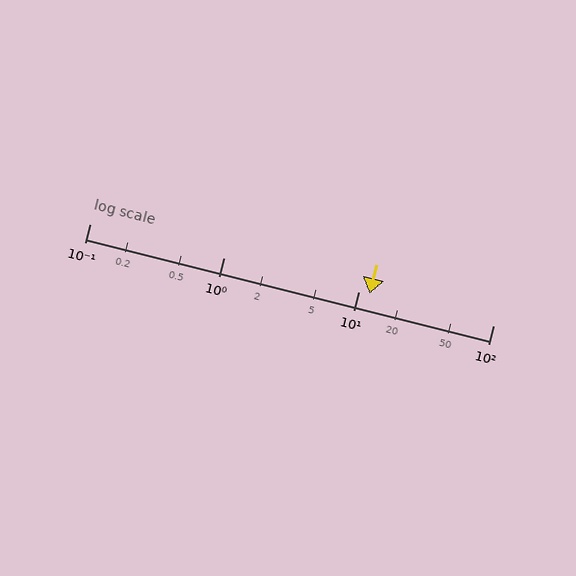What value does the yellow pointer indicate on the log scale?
The pointer indicates approximately 12.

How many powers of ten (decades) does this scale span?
The scale spans 3 decades, from 0.1 to 100.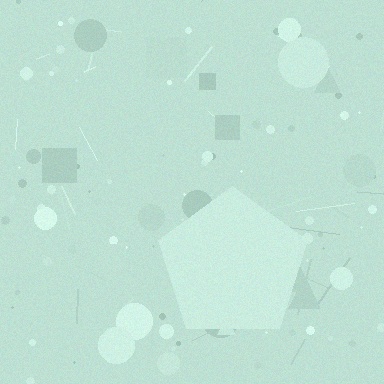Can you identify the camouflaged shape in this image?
The camouflaged shape is a pentagon.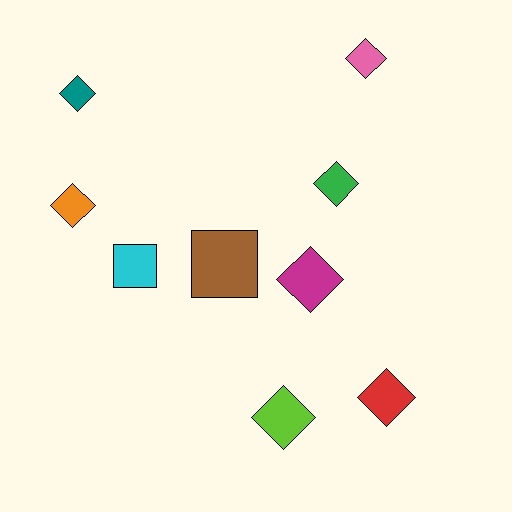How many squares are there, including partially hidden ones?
There are 2 squares.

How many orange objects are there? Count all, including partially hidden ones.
There is 1 orange object.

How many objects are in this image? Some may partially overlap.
There are 9 objects.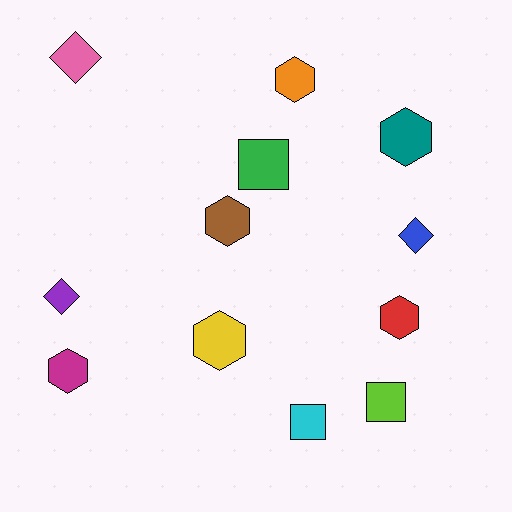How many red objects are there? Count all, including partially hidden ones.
There is 1 red object.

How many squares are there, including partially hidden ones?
There are 3 squares.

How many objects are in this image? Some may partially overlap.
There are 12 objects.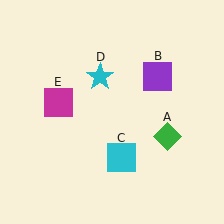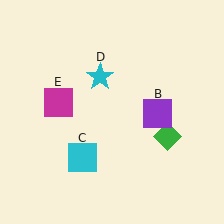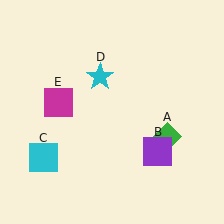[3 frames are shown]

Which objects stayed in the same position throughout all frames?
Green diamond (object A) and cyan star (object D) and magenta square (object E) remained stationary.